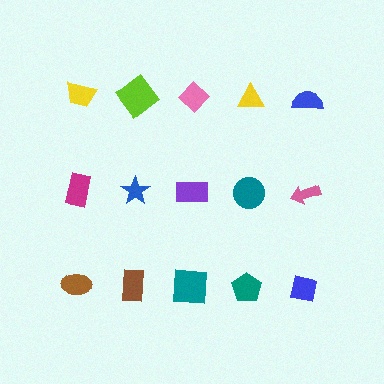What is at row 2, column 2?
A blue star.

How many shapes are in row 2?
5 shapes.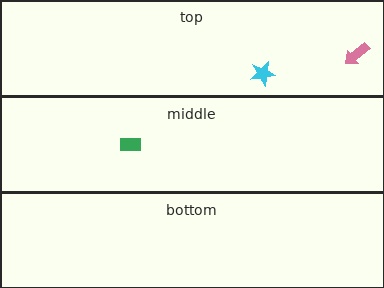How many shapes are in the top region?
2.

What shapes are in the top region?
The pink arrow, the cyan star.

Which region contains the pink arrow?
The top region.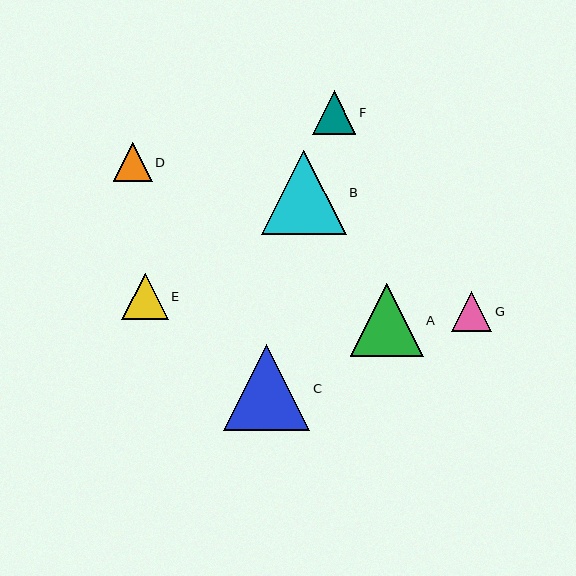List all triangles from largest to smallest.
From largest to smallest: C, B, A, E, F, G, D.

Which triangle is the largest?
Triangle C is the largest with a size of approximately 86 pixels.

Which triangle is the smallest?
Triangle D is the smallest with a size of approximately 39 pixels.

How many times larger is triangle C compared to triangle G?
Triangle C is approximately 2.1 times the size of triangle G.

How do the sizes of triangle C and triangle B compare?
Triangle C and triangle B are approximately the same size.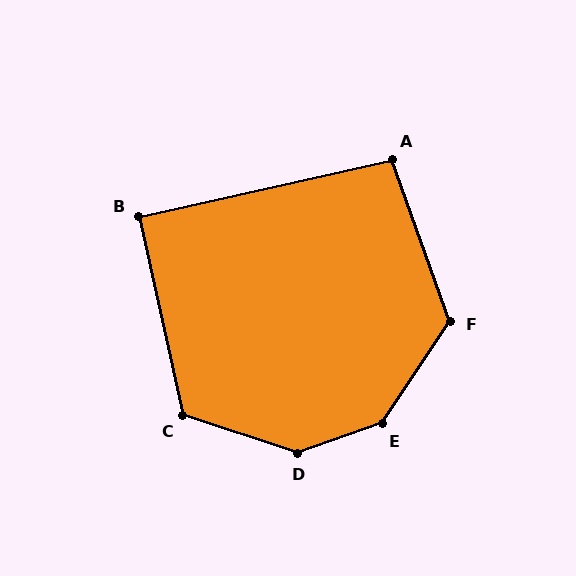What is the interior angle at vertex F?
Approximately 127 degrees (obtuse).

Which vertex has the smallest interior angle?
B, at approximately 90 degrees.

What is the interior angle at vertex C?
Approximately 121 degrees (obtuse).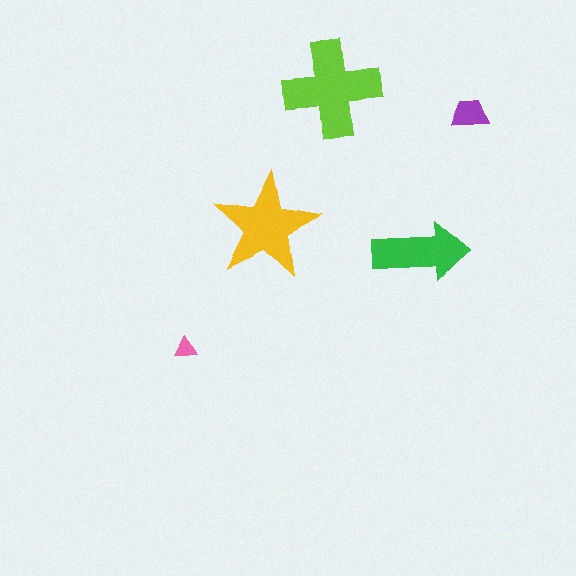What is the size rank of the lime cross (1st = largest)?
1st.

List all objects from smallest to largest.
The pink triangle, the purple trapezoid, the green arrow, the yellow star, the lime cross.